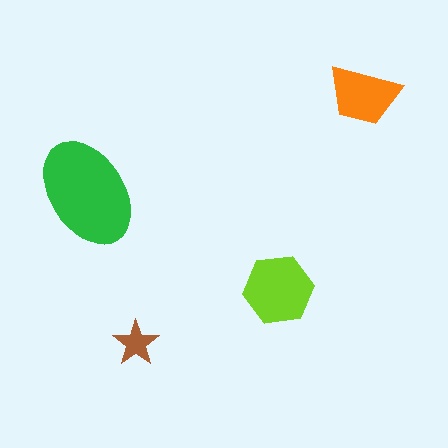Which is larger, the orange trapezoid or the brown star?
The orange trapezoid.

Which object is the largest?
The green ellipse.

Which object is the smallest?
The brown star.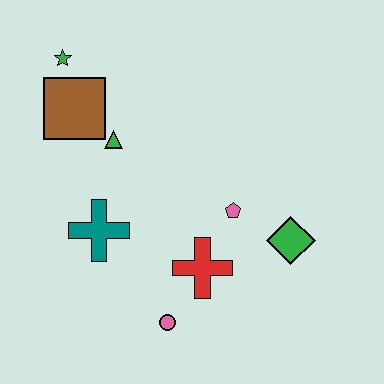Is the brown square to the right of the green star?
Yes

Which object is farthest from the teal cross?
The green diamond is farthest from the teal cross.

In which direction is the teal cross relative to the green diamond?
The teal cross is to the left of the green diamond.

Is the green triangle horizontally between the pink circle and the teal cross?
Yes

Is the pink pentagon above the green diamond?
Yes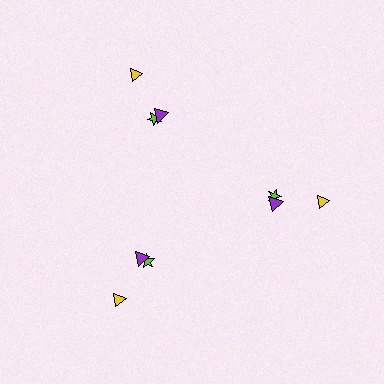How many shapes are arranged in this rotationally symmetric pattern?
There are 9 shapes, arranged in 3 groups of 3.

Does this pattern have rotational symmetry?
Yes, this pattern has 3-fold rotational symmetry. It looks the same after rotating 120 degrees around the center.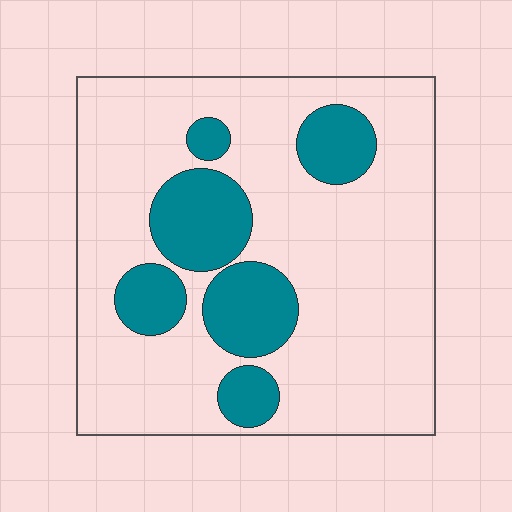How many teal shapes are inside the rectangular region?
6.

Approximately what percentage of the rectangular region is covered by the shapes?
Approximately 25%.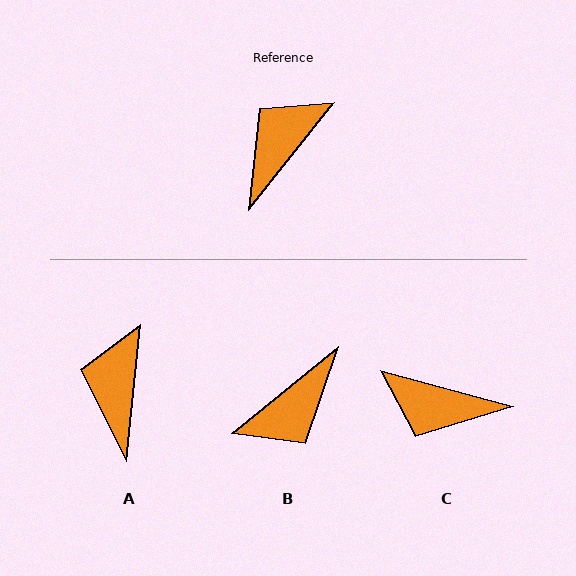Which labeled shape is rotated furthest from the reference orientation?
B, about 168 degrees away.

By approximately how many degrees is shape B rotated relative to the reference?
Approximately 168 degrees counter-clockwise.